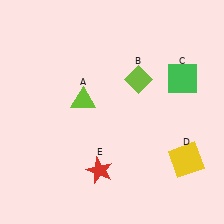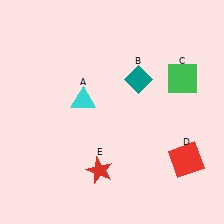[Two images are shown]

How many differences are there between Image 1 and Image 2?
There are 3 differences between the two images.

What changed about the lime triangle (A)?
In Image 1, A is lime. In Image 2, it changed to cyan.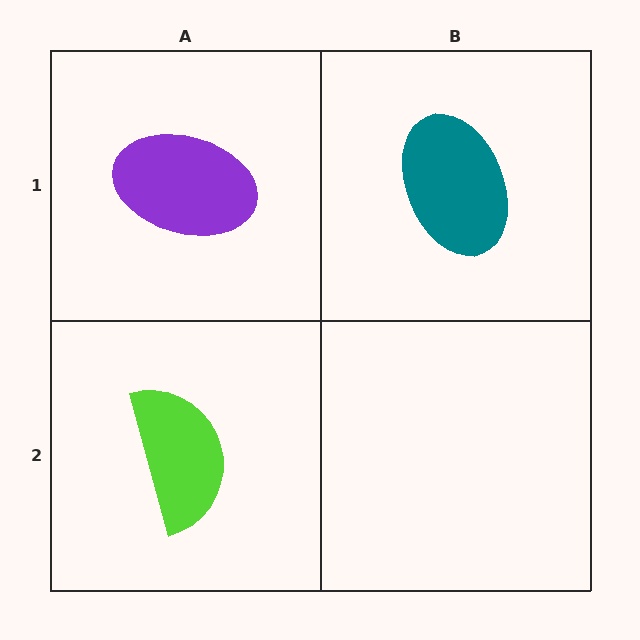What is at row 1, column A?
A purple ellipse.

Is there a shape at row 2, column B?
No, that cell is empty.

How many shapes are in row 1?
2 shapes.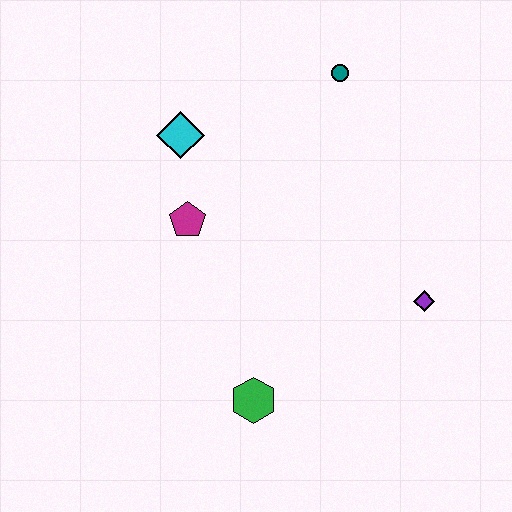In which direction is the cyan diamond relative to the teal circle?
The cyan diamond is to the left of the teal circle.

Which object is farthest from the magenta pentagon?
The purple diamond is farthest from the magenta pentagon.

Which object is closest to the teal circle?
The cyan diamond is closest to the teal circle.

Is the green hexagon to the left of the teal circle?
Yes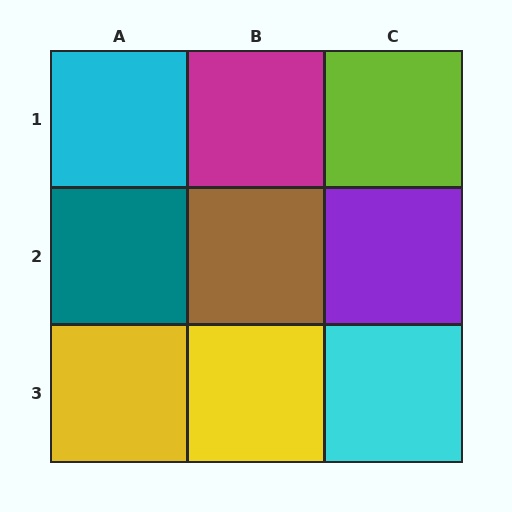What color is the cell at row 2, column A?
Teal.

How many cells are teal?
1 cell is teal.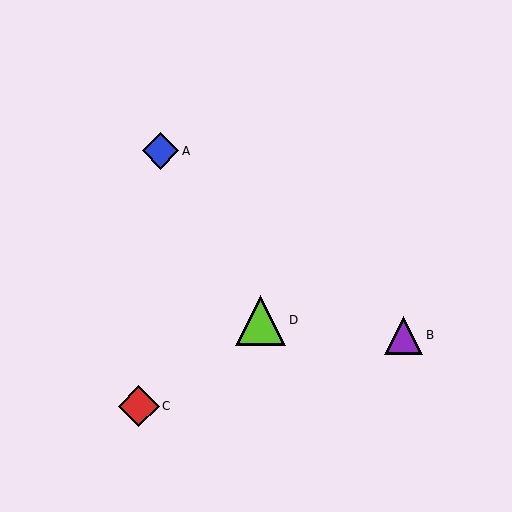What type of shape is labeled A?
Shape A is a blue diamond.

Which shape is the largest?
The lime triangle (labeled D) is the largest.